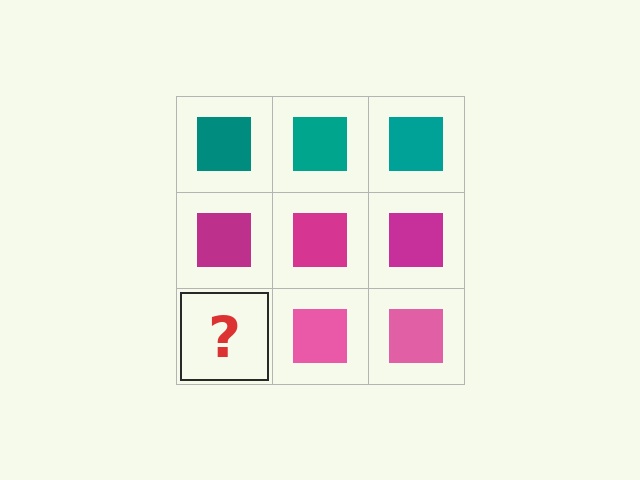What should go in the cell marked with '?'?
The missing cell should contain a pink square.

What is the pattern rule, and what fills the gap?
The rule is that each row has a consistent color. The gap should be filled with a pink square.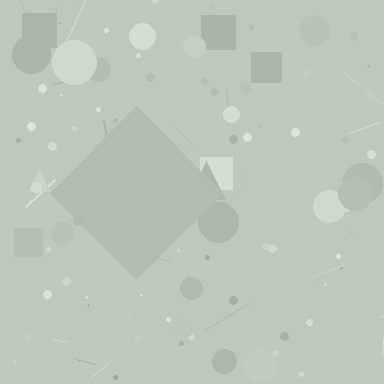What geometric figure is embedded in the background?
A diamond is embedded in the background.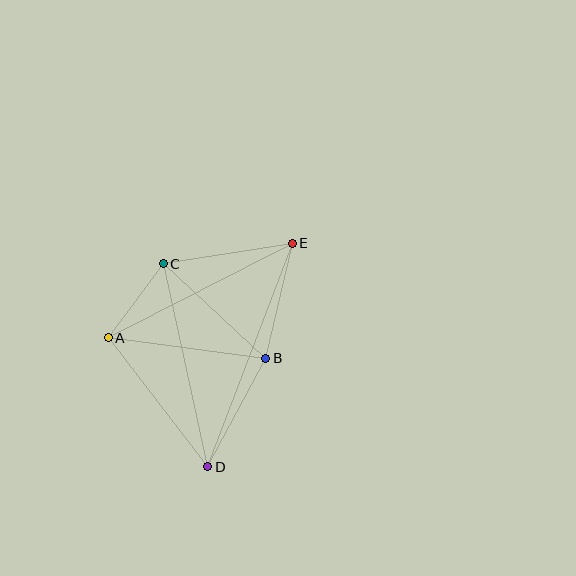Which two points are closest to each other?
Points A and C are closest to each other.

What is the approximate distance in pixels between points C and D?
The distance between C and D is approximately 208 pixels.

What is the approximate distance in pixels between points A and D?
The distance between A and D is approximately 163 pixels.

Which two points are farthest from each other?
Points D and E are farthest from each other.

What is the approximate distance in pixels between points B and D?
The distance between B and D is approximately 123 pixels.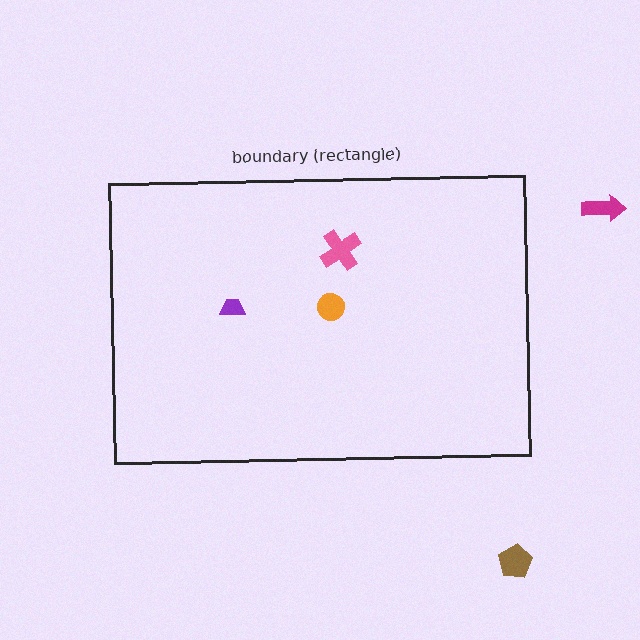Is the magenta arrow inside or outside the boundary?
Outside.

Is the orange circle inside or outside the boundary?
Inside.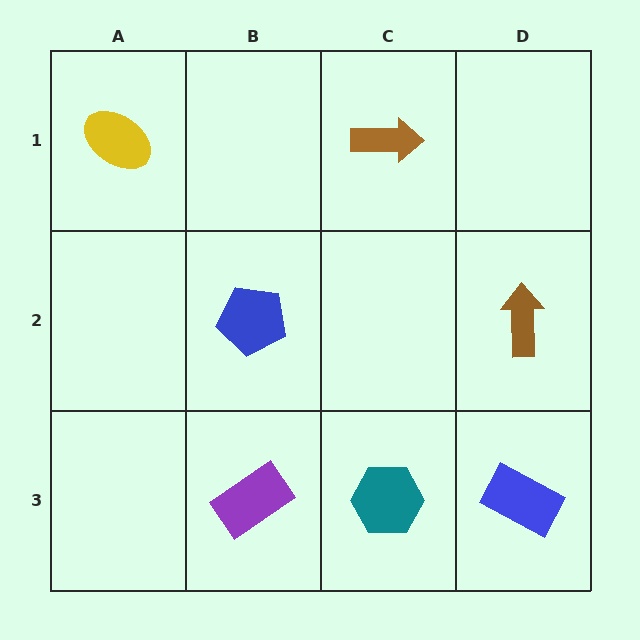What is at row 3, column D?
A blue rectangle.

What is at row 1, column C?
A brown arrow.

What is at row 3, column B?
A purple rectangle.